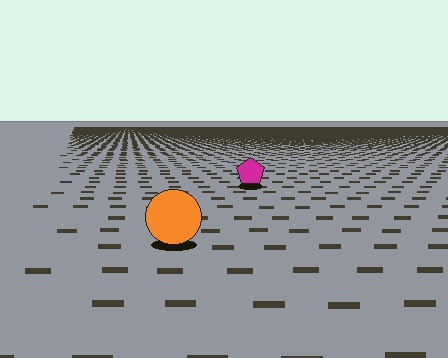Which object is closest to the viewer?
The orange circle is closest. The texture marks near it are larger and more spread out.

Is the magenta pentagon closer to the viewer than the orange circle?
No. The orange circle is closer — you can tell from the texture gradient: the ground texture is coarser near it.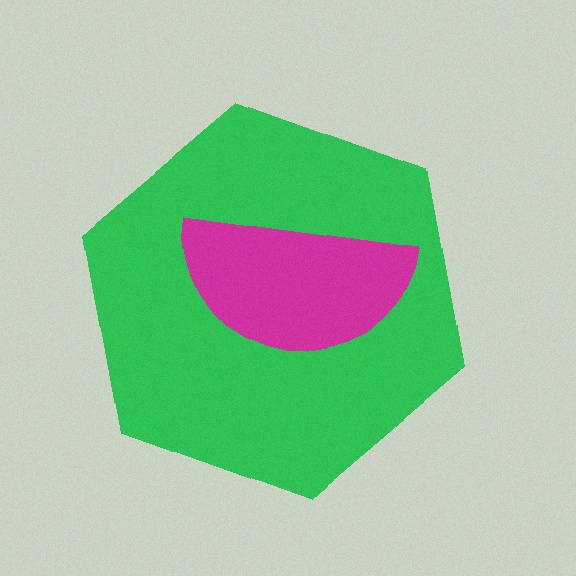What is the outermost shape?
The green hexagon.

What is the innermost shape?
The magenta semicircle.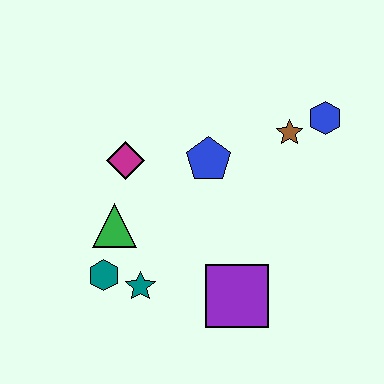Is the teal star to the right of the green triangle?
Yes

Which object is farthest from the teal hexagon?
The blue hexagon is farthest from the teal hexagon.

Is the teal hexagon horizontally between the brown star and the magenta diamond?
No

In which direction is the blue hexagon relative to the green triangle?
The blue hexagon is to the right of the green triangle.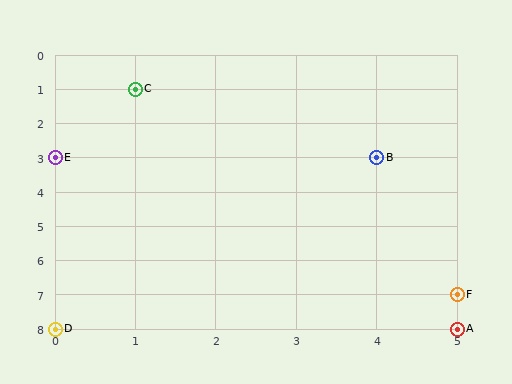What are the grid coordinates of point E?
Point E is at grid coordinates (0, 3).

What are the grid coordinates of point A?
Point A is at grid coordinates (5, 8).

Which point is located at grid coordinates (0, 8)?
Point D is at (0, 8).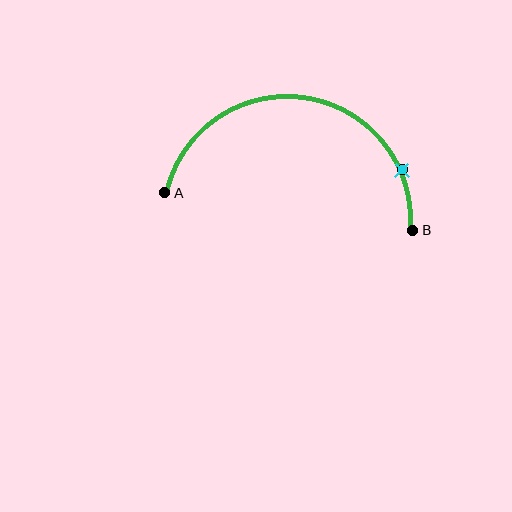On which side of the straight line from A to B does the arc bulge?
The arc bulges above the straight line connecting A and B.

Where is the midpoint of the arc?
The arc midpoint is the point on the curve farthest from the straight line joining A and B. It sits above that line.